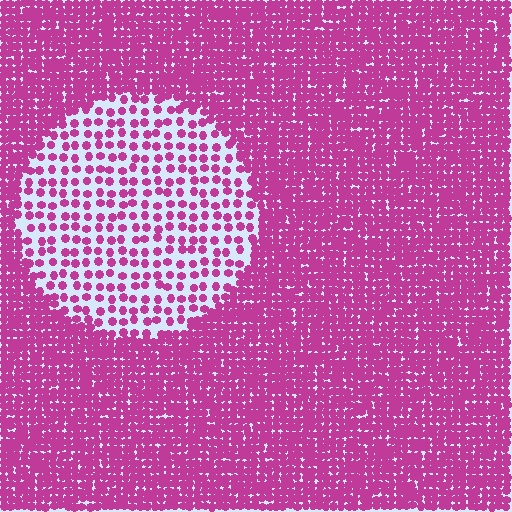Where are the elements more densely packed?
The elements are more densely packed outside the circle boundary.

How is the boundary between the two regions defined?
The boundary is defined by a change in element density (approximately 2.6x ratio). All elements are the same color, size, and shape.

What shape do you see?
I see a circle.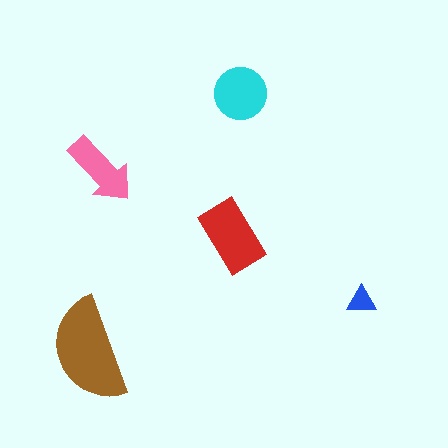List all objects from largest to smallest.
The brown semicircle, the red rectangle, the cyan circle, the pink arrow, the blue triangle.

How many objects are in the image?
There are 5 objects in the image.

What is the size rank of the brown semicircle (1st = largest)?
1st.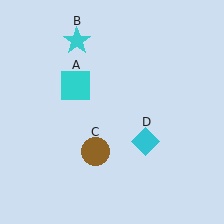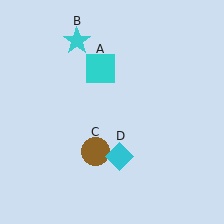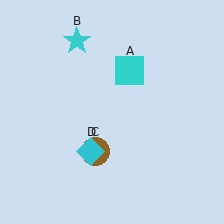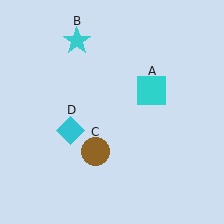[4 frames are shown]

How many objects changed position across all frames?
2 objects changed position: cyan square (object A), cyan diamond (object D).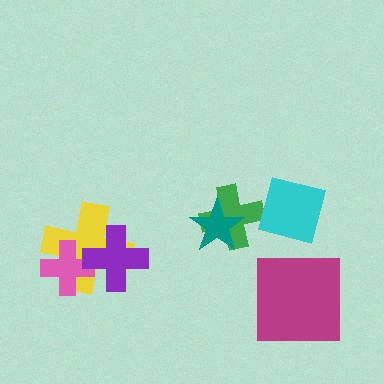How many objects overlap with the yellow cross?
2 objects overlap with the yellow cross.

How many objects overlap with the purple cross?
2 objects overlap with the purple cross.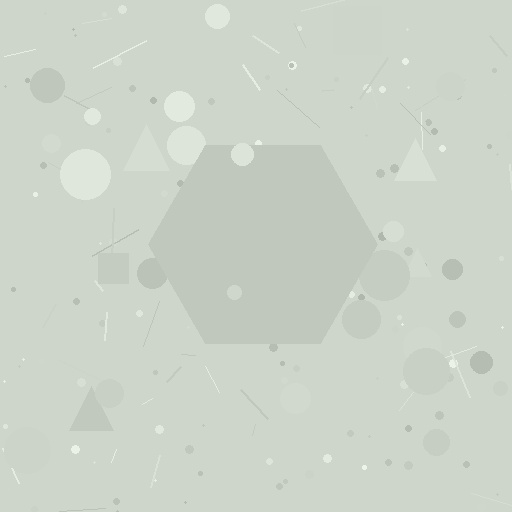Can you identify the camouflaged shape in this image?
The camouflaged shape is a hexagon.